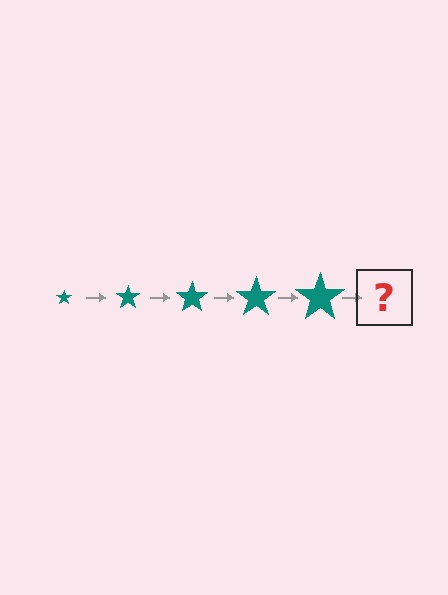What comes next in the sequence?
The next element should be a teal star, larger than the previous one.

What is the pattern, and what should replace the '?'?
The pattern is that the star gets progressively larger each step. The '?' should be a teal star, larger than the previous one.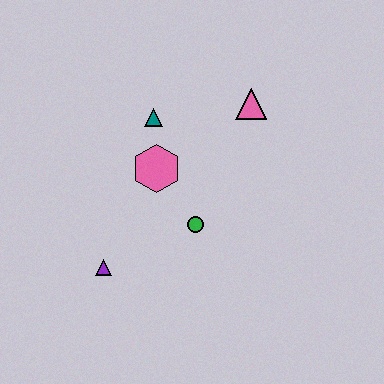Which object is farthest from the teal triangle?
The purple triangle is farthest from the teal triangle.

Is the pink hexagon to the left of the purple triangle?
No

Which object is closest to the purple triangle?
The green circle is closest to the purple triangle.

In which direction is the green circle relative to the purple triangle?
The green circle is to the right of the purple triangle.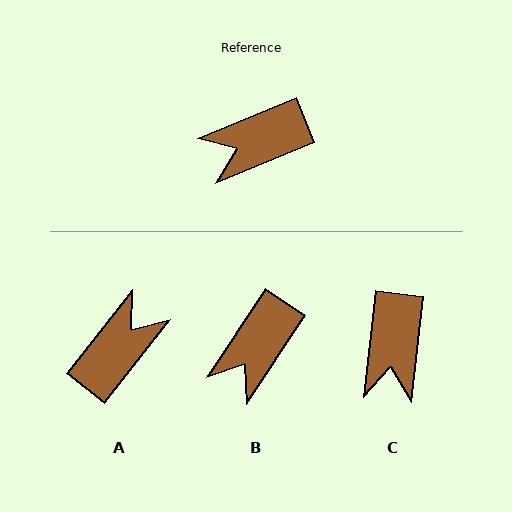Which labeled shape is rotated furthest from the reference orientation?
A, about 151 degrees away.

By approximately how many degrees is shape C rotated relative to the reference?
Approximately 61 degrees counter-clockwise.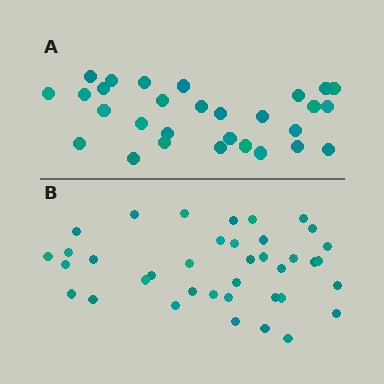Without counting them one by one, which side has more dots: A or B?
Region B (the bottom region) has more dots.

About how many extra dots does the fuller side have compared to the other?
Region B has roughly 8 or so more dots than region A.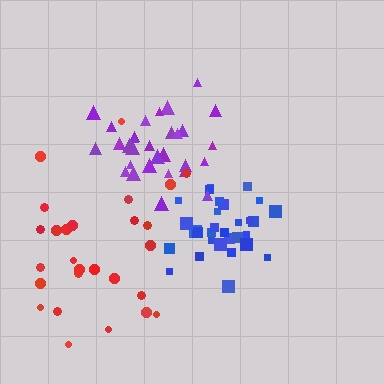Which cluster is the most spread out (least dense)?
Red.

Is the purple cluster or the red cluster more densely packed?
Purple.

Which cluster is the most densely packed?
Blue.